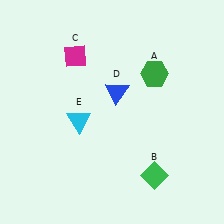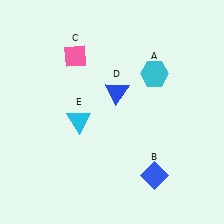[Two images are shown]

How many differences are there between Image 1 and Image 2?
There are 3 differences between the two images.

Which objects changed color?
A changed from green to cyan. B changed from green to blue. C changed from magenta to pink.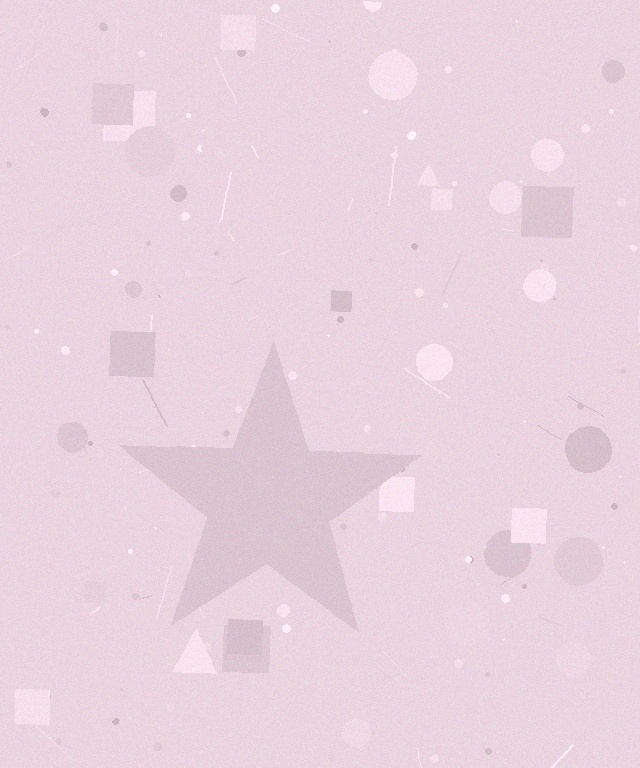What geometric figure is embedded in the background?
A star is embedded in the background.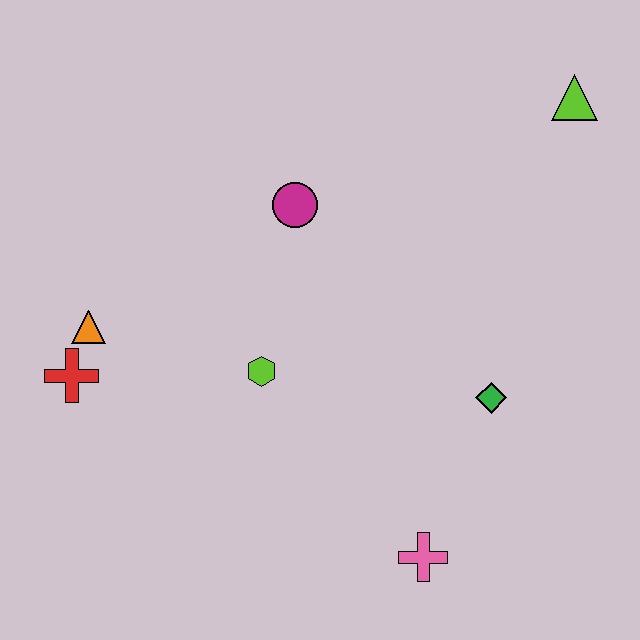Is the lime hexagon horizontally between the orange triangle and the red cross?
No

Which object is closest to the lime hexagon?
The magenta circle is closest to the lime hexagon.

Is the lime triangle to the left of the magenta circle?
No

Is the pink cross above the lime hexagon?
No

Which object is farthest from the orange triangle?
The lime triangle is farthest from the orange triangle.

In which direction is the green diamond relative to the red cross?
The green diamond is to the right of the red cross.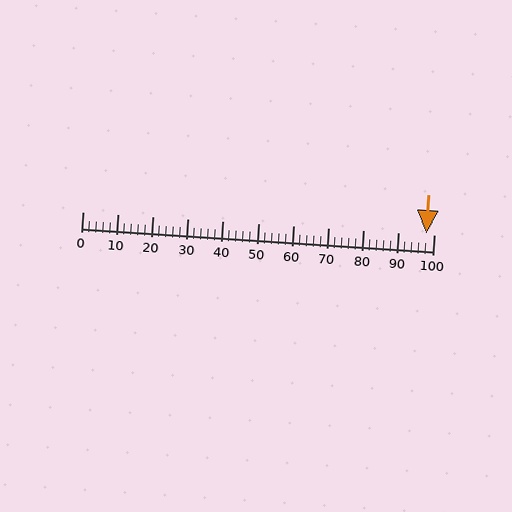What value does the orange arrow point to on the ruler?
The orange arrow points to approximately 98.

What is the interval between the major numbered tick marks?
The major tick marks are spaced 10 units apart.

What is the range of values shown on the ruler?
The ruler shows values from 0 to 100.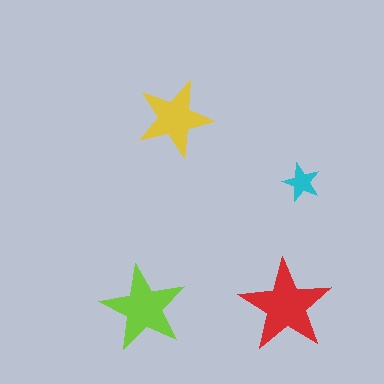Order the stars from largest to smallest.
the red one, the lime one, the yellow one, the cyan one.